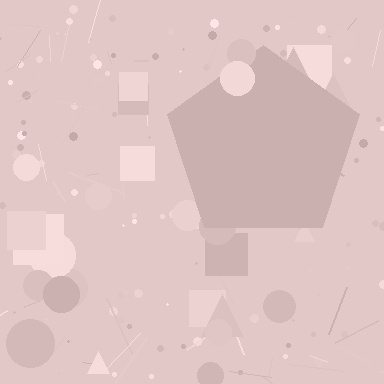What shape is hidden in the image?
A pentagon is hidden in the image.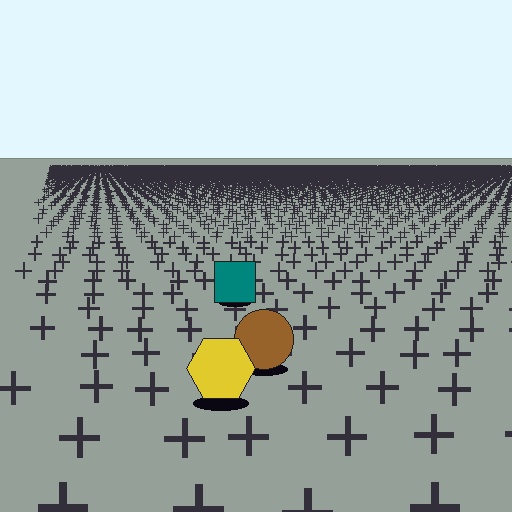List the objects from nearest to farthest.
From nearest to farthest: the yellow hexagon, the brown circle, the teal square.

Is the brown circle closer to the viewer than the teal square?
Yes. The brown circle is closer — you can tell from the texture gradient: the ground texture is coarser near it.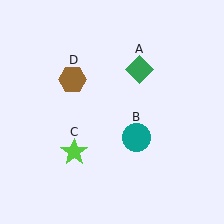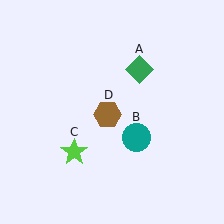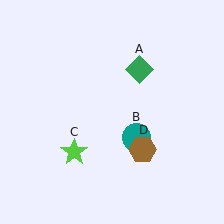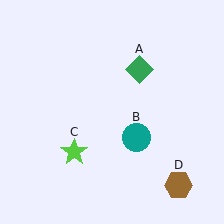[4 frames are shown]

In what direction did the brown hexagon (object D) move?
The brown hexagon (object D) moved down and to the right.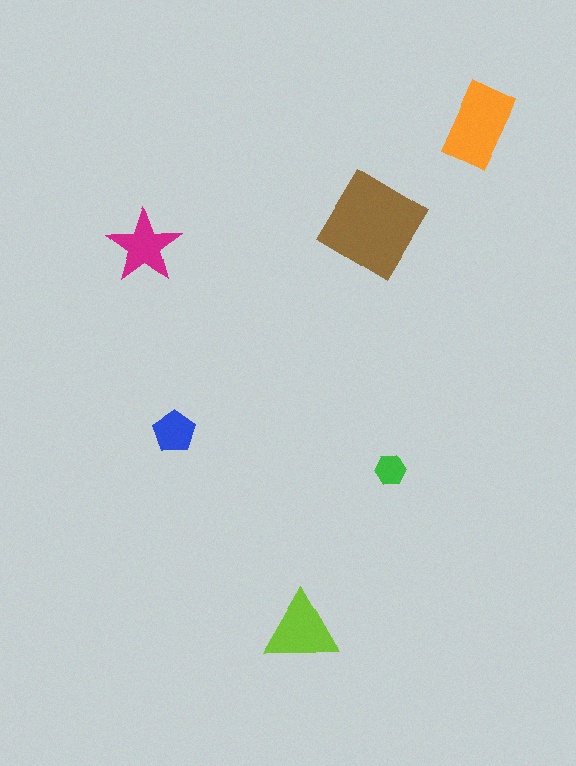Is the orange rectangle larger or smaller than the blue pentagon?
Larger.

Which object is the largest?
The brown diamond.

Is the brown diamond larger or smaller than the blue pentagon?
Larger.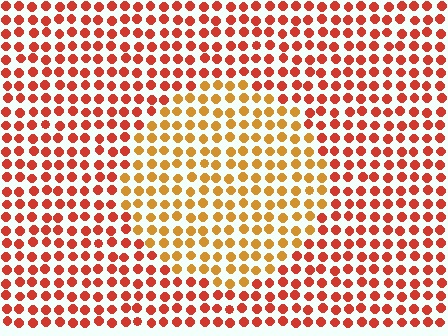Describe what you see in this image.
The image is filled with small red elements in a uniform arrangement. A circle-shaped region is visible where the elements are tinted to a slightly different hue, forming a subtle color boundary.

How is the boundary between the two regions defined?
The boundary is defined purely by a slight shift in hue (about 33 degrees). Spacing, size, and orientation are identical on both sides.